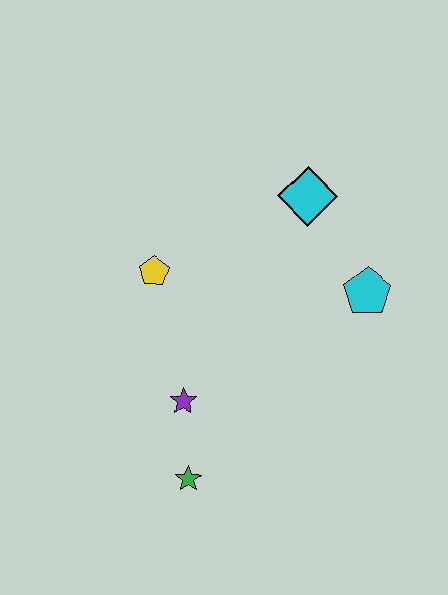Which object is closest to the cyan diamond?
The cyan pentagon is closest to the cyan diamond.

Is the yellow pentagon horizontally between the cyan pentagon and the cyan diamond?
No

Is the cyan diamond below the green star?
No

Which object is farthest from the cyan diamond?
The green star is farthest from the cyan diamond.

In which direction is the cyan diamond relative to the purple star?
The cyan diamond is above the purple star.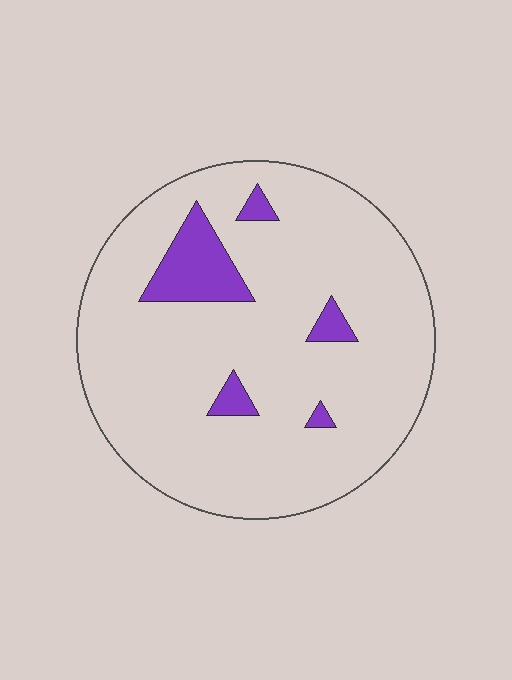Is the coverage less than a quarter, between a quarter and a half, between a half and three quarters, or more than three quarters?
Less than a quarter.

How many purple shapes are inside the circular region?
5.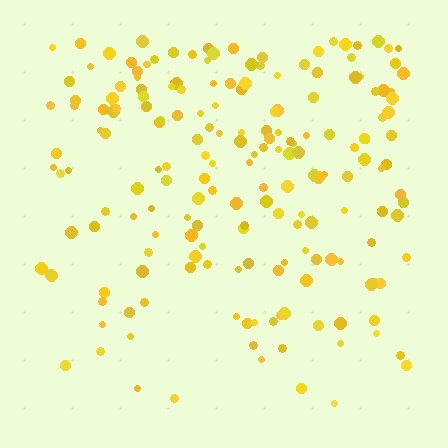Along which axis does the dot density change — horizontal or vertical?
Vertical.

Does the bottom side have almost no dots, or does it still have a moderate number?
Still a moderate number, just noticeably fewer than the top.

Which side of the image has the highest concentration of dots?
The top.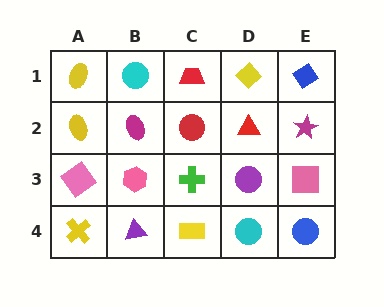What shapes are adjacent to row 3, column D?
A red triangle (row 2, column D), a cyan circle (row 4, column D), a green cross (row 3, column C), a pink square (row 3, column E).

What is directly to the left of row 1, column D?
A red trapezoid.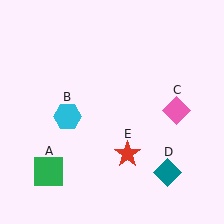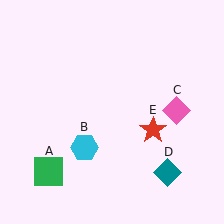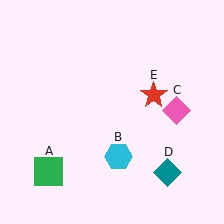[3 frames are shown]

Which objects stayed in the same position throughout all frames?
Green square (object A) and pink diamond (object C) and teal diamond (object D) remained stationary.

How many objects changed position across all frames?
2 objects changed position: cyan hexagon (object B), red star (object E).